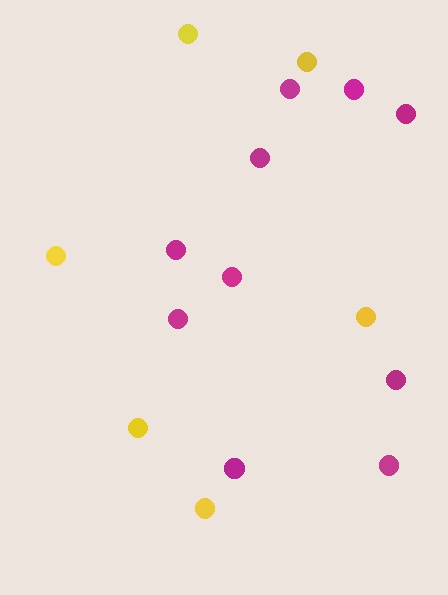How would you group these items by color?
There are 2 groups: one group of magenta circles (10) and one group of yellow circles (6).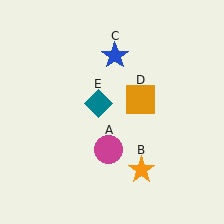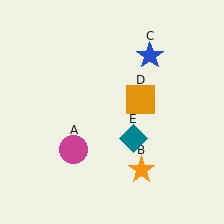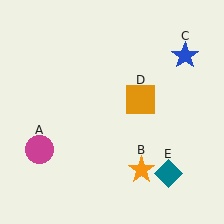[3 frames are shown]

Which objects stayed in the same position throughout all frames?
Orange star (object B) and orange square (object D) remained stationary.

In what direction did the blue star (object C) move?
The blue star (object C) moved right.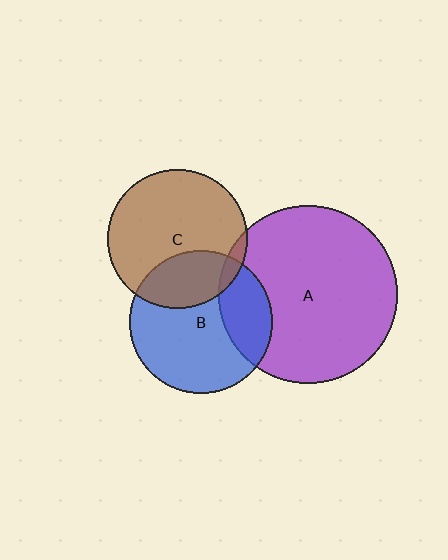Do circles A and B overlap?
Yes.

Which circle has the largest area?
Circle A (purple).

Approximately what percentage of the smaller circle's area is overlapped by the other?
Approximately 25%.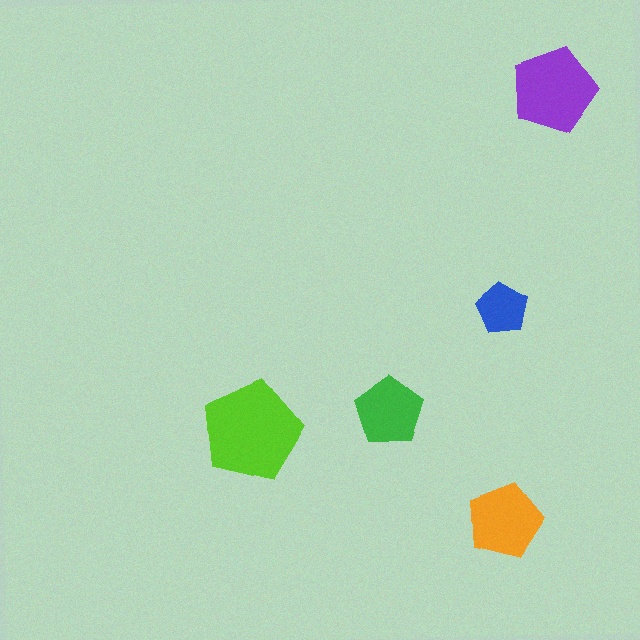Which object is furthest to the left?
The lime pentagon is leftmost.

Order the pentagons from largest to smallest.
the lime one, the purple one, the orange one, the green one, the blue one.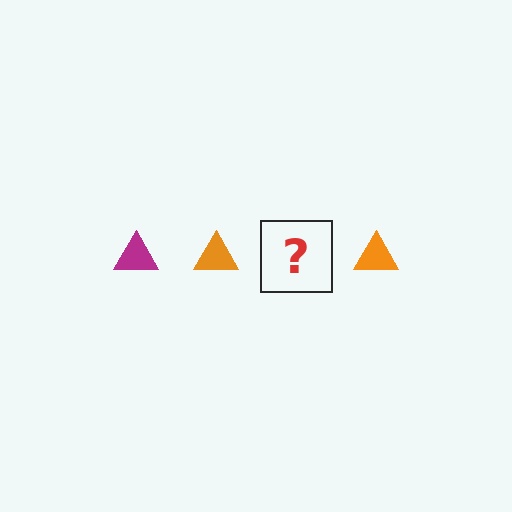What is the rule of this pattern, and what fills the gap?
The rule is that the pattern cycles through magenta, orange triangles. The gap should be filled with a magenta triangle.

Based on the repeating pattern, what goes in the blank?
The blank should be a magenta triangle.